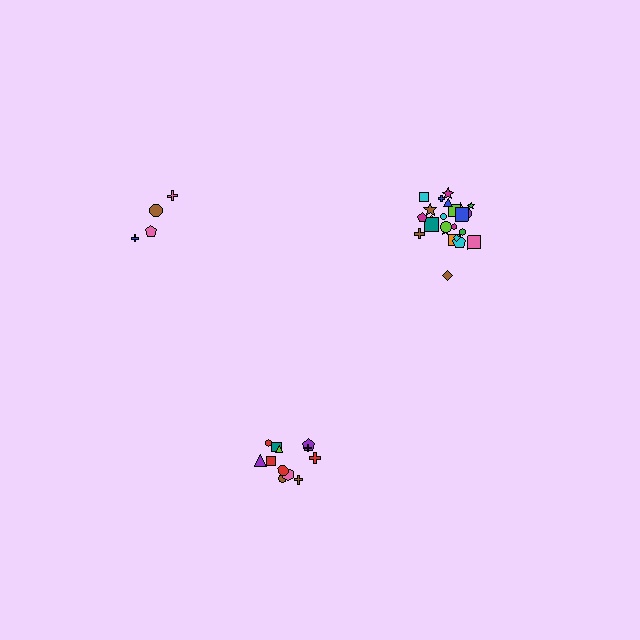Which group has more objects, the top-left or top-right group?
The top-right group.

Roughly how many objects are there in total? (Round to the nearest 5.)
Roughly 40 objects in total.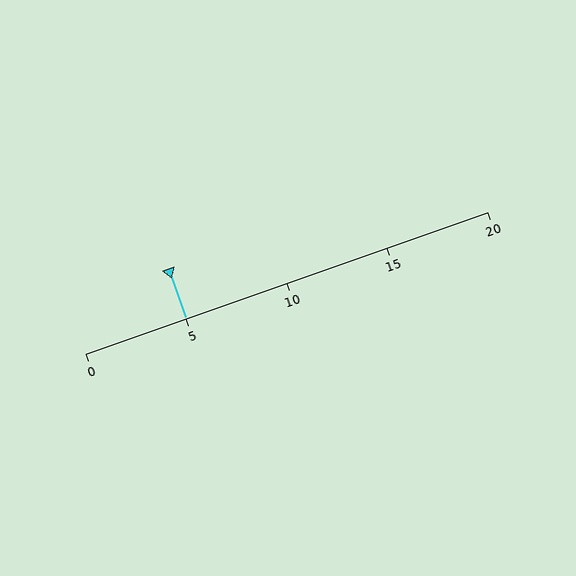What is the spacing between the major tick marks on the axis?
The major ticks are spaced 5 apart.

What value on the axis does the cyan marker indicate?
The marker indicates approximately 5.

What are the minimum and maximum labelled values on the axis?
The axis runs from 0 to 20.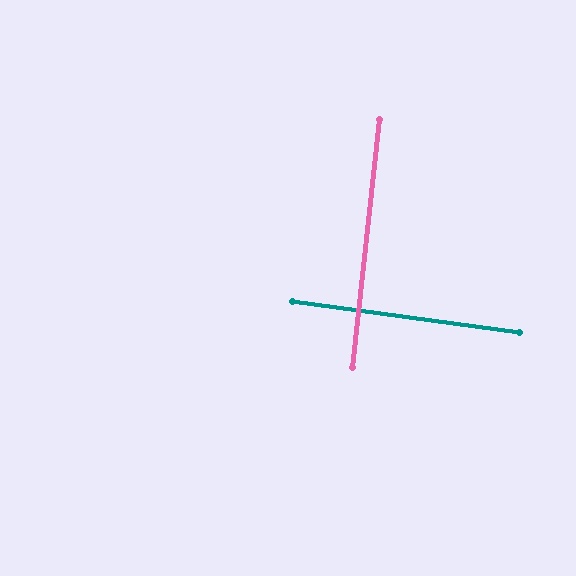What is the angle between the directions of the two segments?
Approximately 88 degrees.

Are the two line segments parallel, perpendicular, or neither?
Perpendicular — they meet at approximately 88°.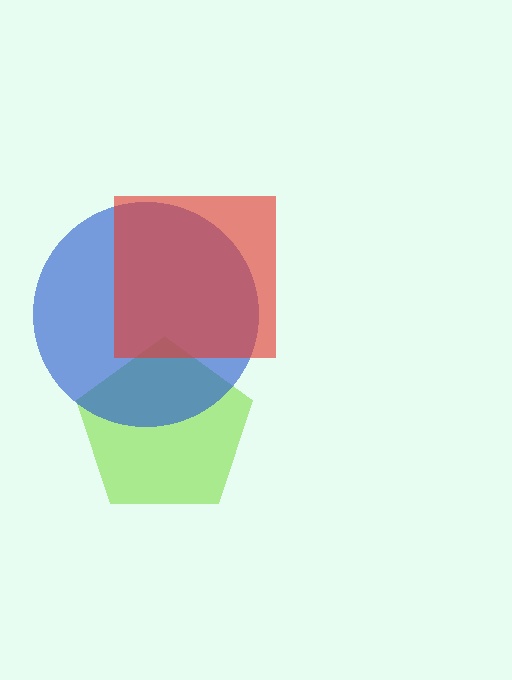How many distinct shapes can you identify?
There are 3 distinct shapes: a lime pentagon, a blue circle, a red square.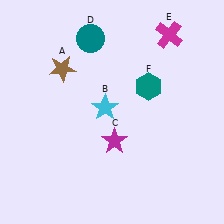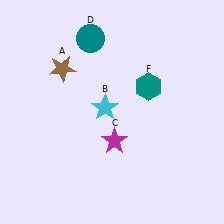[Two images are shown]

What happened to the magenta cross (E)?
The magenta cross (E) was removed in Image 2. It was in the top-right area of Image 1.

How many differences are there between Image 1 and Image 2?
There is 1 difference between the two images.